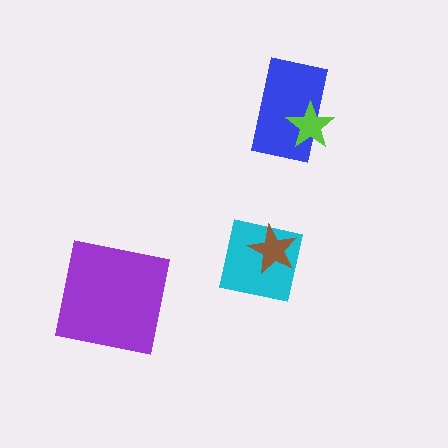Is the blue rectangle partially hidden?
Yes, it is partially covered by another shape.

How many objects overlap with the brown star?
1 object overlaps with the brown star.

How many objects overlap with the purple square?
0 objects overlap with the purple square.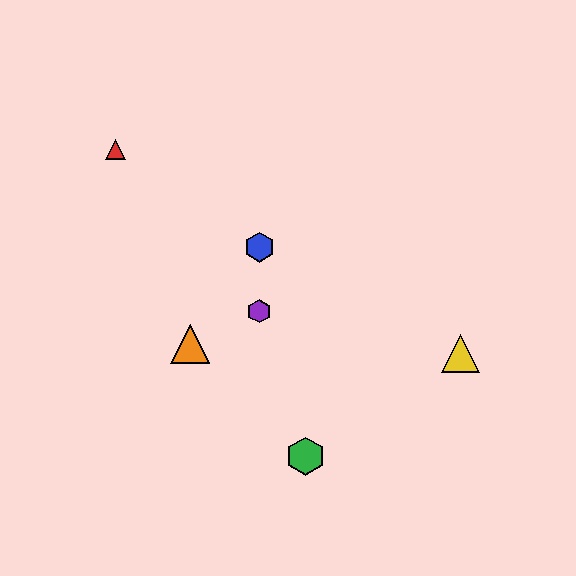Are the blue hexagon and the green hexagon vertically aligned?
No, the blue hexagon is at x≈259 and the green hexagon is at x≈305.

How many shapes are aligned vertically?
2 shapes (the blue hexagon, the purple hexagon) are aligned vertically.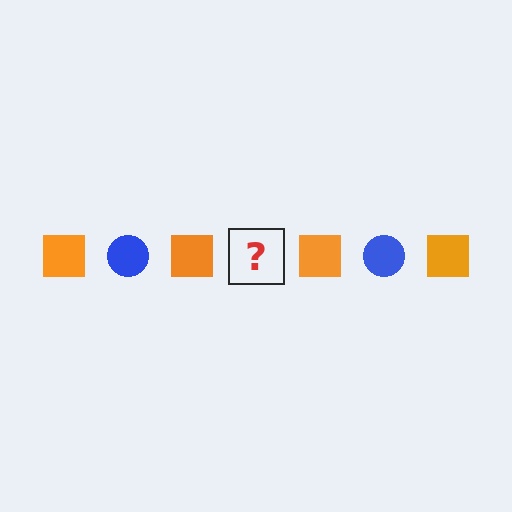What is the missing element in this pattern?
The missing element is a blue circle.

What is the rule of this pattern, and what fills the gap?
The rule is that the pattern alternates between orange square and blue circle. The gap should be filled with a blue circle.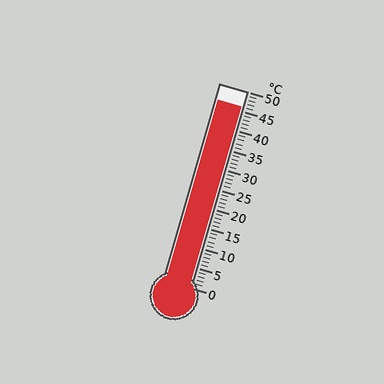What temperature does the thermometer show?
The thermometer shows approximately 46°C.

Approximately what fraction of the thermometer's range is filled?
The thermometer is filled to approximately 90% of its range.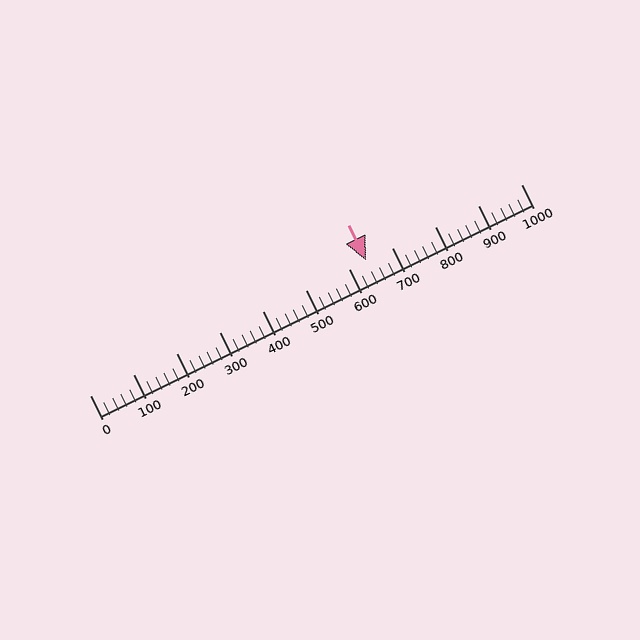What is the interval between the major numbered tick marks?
The major tick marks are spaced 100 units apart.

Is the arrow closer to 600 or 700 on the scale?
The arrow is closer to 600.